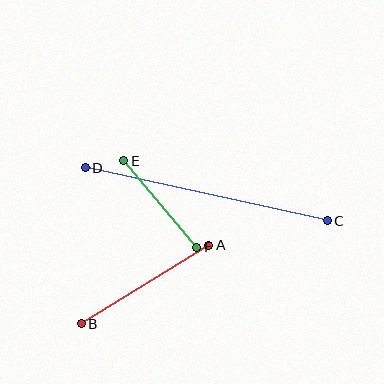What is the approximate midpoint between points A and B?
The midpoint is at approximately (145, 285) pixels.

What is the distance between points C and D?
The distance is approximately 248 pixels.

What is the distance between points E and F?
The distance is approximately 113 pixels.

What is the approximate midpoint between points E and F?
The midpoint is at approximately (160, 204) pixels.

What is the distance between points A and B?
The distance is approximately 150 pixels.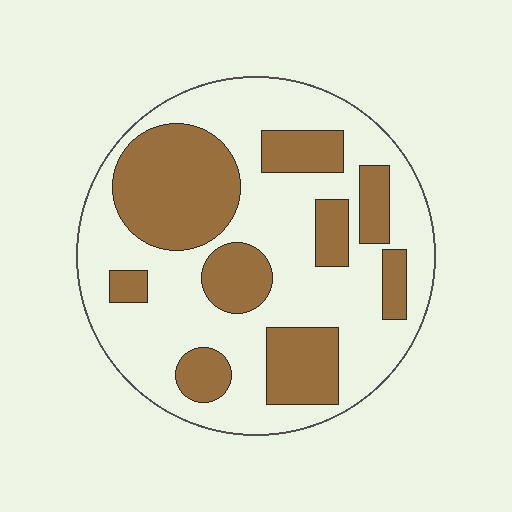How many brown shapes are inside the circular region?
9.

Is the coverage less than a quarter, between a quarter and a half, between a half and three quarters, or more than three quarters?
Between a quarter and a half.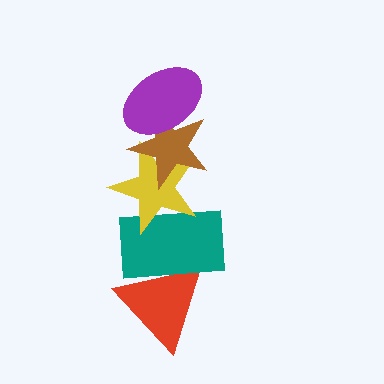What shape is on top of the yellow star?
The brown star is on top of the yellow star.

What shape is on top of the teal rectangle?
The yellow star is on top of the teal rectangle.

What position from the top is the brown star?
The brown star is 2nd from the top.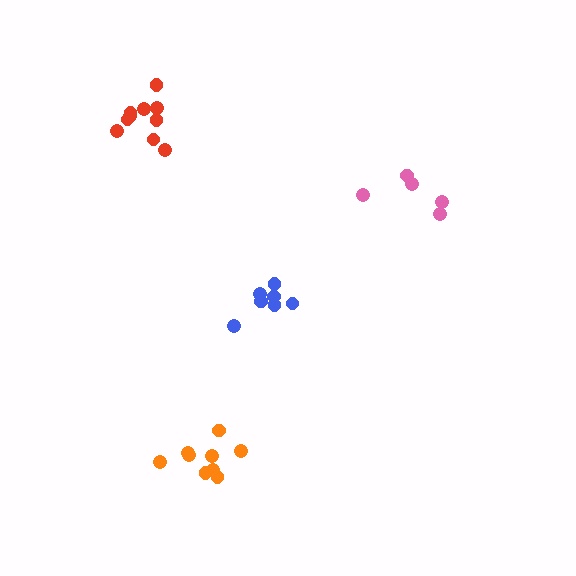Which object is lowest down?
The orange cluster is bottommost.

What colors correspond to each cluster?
The clusters are colored: pink, orange, red, blue.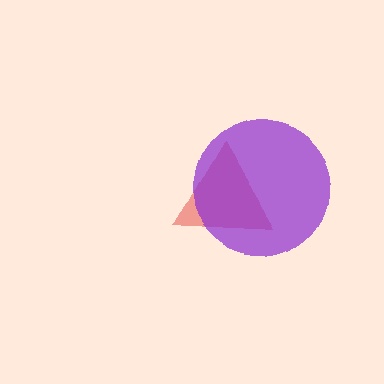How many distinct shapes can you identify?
There are 2 distinct shapes: a red triangle, a purple circle.